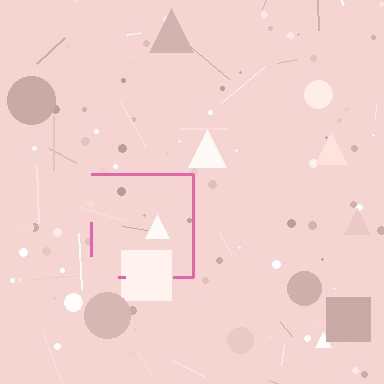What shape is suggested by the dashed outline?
The dashed outline suggests a square.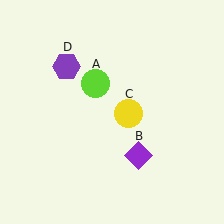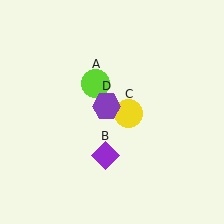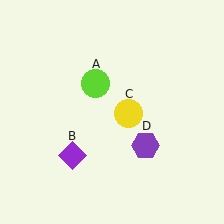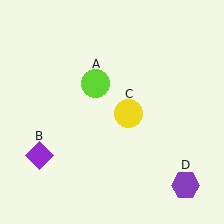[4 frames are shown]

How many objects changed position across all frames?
2 objects changed position: purple diamond (object B), purple hexagon (object D).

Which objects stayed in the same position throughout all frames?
Lime circle (object A) and yellow circle (object C) remained stationary.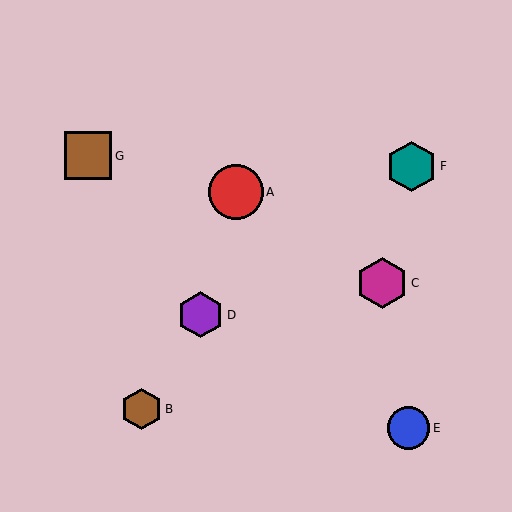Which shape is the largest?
The red circle (labeled A) is the largest.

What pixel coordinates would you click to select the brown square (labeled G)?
Click at (88, 156) to select the brown square G.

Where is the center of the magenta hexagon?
The center of the magenta hexagon is at (382, 283).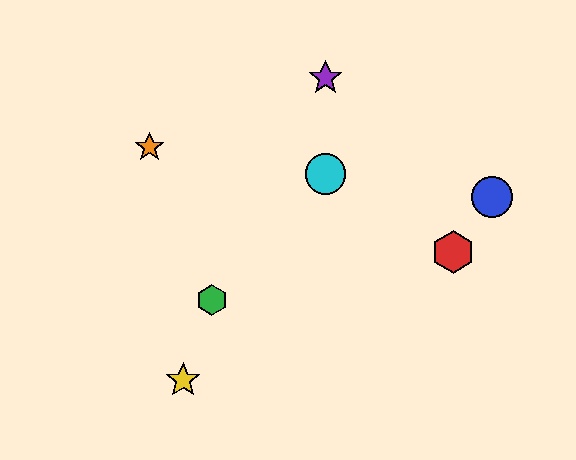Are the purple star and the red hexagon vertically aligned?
No, the purple star is at x≈326 and the red hexagon is at x≈453.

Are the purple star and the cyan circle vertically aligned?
Yes, both are at x≈326.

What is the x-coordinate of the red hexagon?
The red hexagon is at x≈453.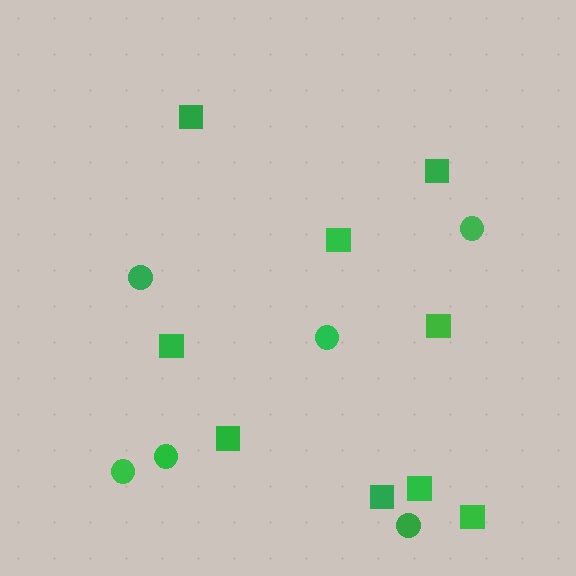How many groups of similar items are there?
There are 2 groups: one group of circles (6) and one group of squares (9).